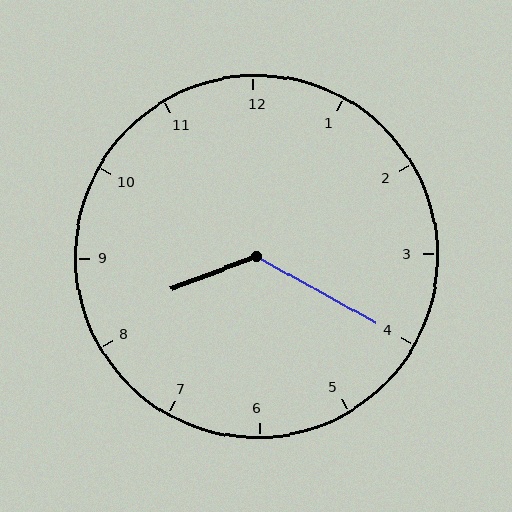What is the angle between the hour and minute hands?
Approximately 130 degrees.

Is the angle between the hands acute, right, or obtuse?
It is obtuse.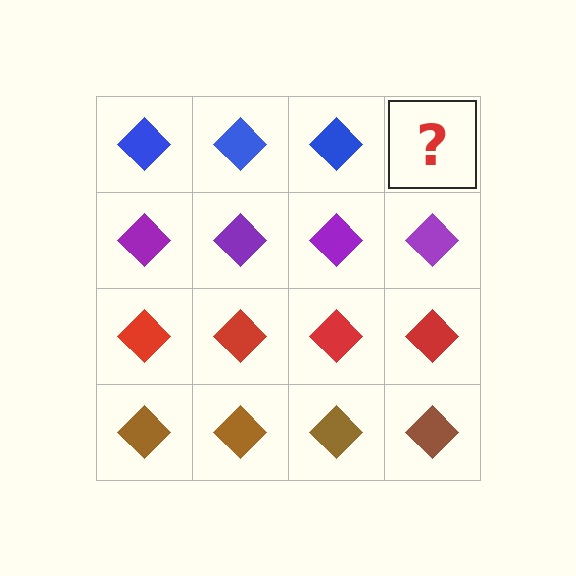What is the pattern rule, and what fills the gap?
The rule is that each row has a consistent color. The gap should be filled with a blue diamond.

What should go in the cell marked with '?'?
The missing cell should contain a blue diamond.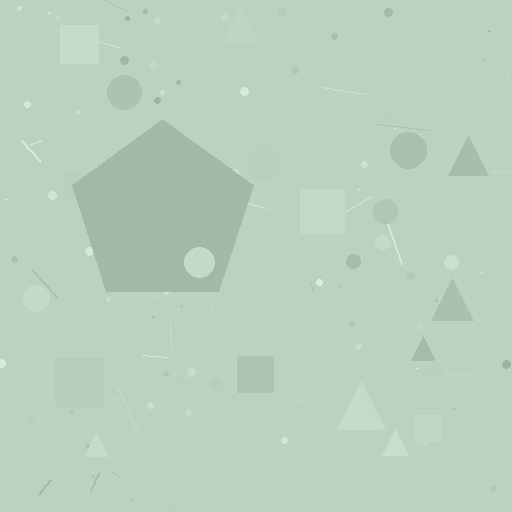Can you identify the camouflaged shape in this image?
The camouflaged shape is a pentagon.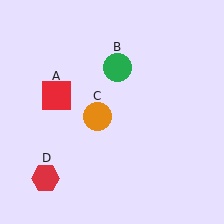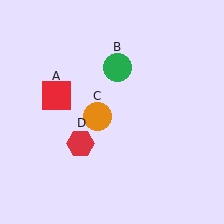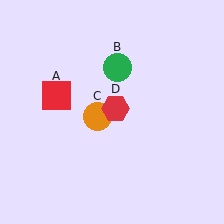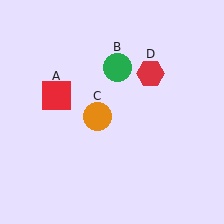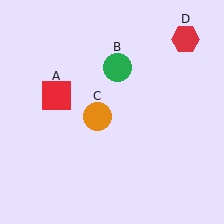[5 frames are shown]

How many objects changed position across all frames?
1 object changed position: red hexagon (object D).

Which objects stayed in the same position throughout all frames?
Red square (object A) and green circle (object B) and orange circle (object C) remained stationary.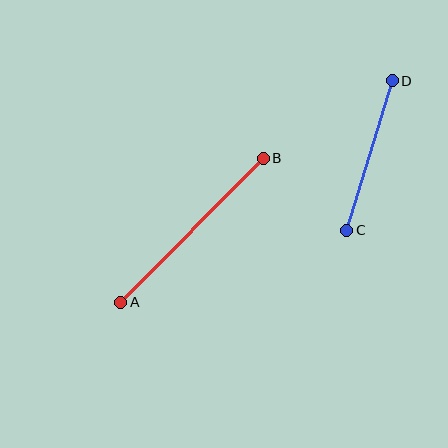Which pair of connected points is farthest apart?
Points A and B are farthest apart.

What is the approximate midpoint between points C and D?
The midpoint is at approximately (369, 155) pixels.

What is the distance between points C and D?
The distance is approximately 157 pixels.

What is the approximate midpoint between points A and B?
The midpoint is at approximately (192, 230) pixels.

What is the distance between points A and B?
The distance is approximately 202 pixels.